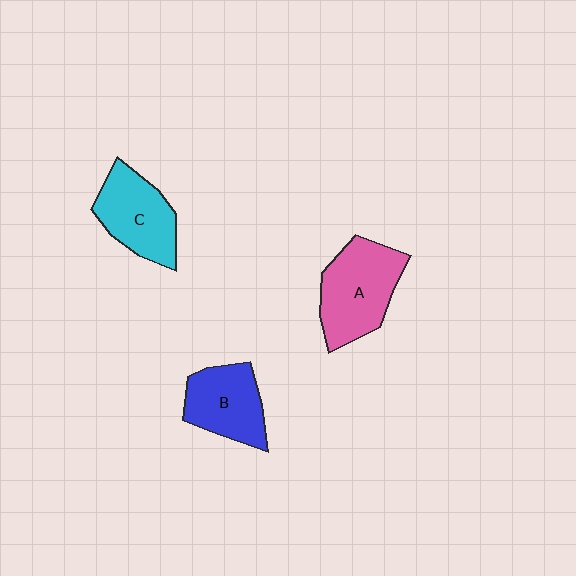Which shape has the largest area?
Shape A (pink).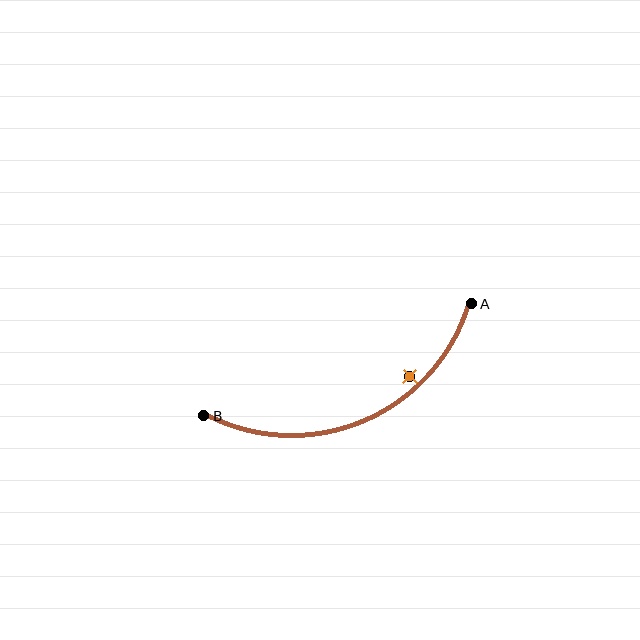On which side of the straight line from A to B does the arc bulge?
The arc bulges below the straight line connecting A and B.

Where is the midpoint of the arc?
The arc midpoint is the point on the curve farthest from the straight line joining A and B. It sits below that line.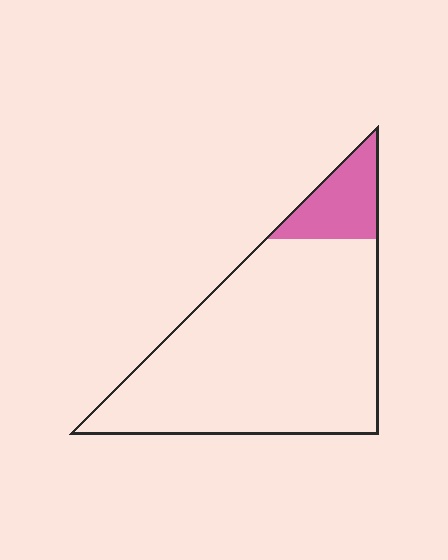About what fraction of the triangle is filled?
About one eighth (1/8).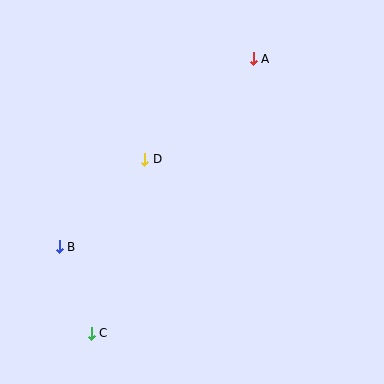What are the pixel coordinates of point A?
Point A is at (253, 59).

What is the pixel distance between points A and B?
The distance between A and B is 270 pixels.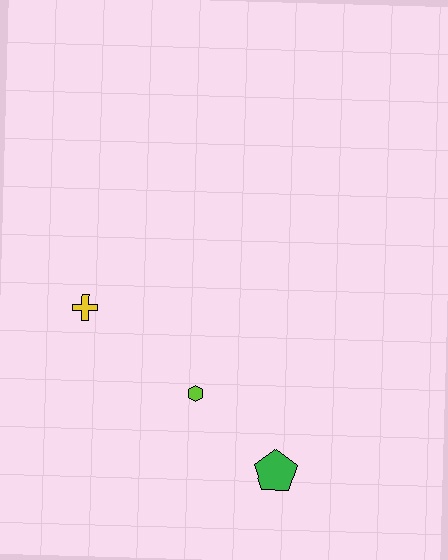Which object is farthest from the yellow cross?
The green pentagon is farthest from the yellow cross.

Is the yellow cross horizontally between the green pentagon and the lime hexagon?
No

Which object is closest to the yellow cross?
The lime hexagon is closest to the yellow cross.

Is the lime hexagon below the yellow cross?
Yes